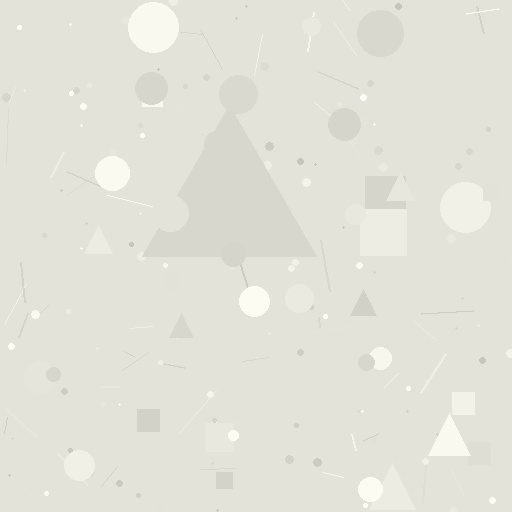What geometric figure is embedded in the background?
A triangle is embedded in the background.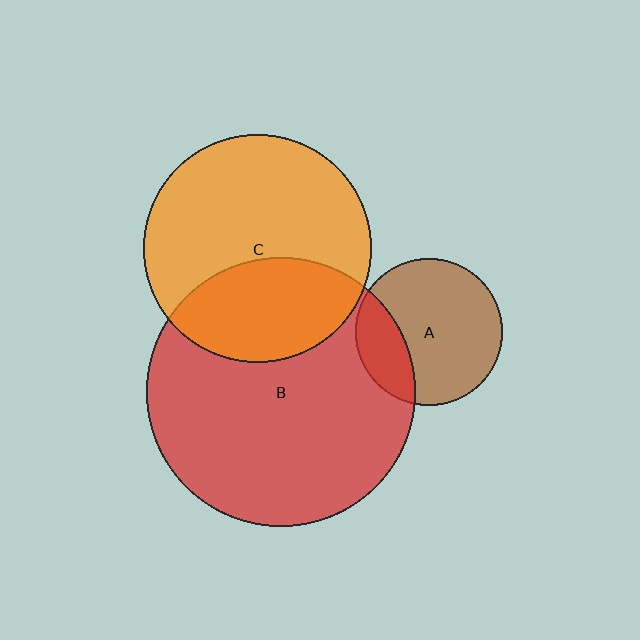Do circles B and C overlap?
Yes.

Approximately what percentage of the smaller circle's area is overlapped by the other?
Approximately 35%.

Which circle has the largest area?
Circle B (red).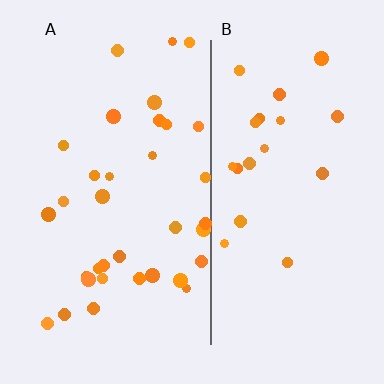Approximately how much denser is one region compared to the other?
Approximately 1.7× — region A over region B.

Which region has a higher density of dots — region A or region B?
A (the left).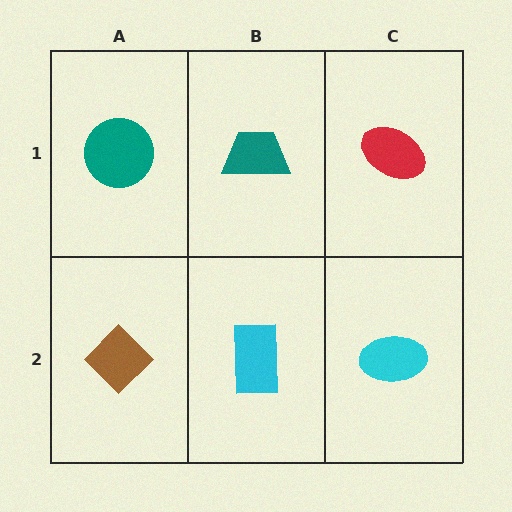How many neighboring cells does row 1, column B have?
3.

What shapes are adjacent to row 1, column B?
A cyan rectangle (row 2, column B), a teal circle (row 1, column A), a red ellipse (row 1, column C).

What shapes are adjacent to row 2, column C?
A red ellipse (row 1, column C), a cyan rectangle (row 2, column B).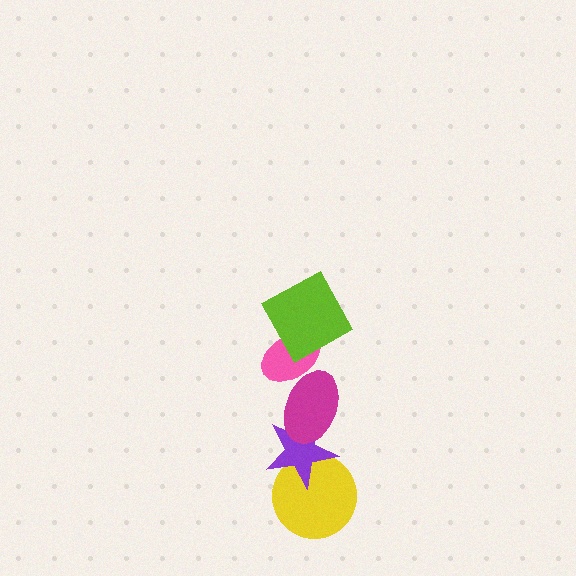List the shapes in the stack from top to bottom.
From top to bottom: the lime square, the pink ellipse, the magenta ellipse, the purple star, the yellow circle.